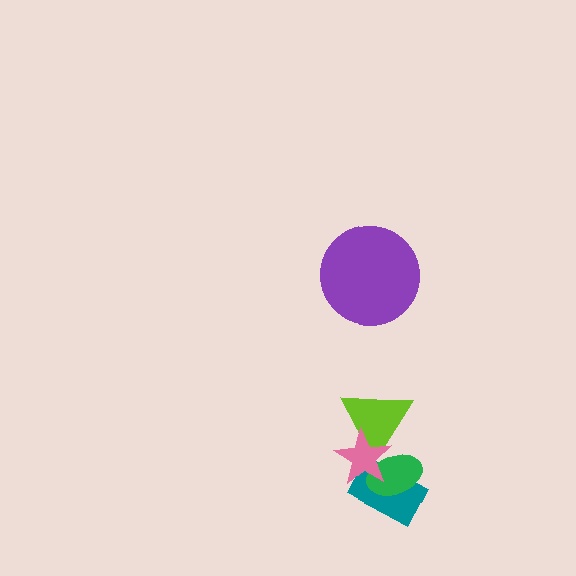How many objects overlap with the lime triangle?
2 objects overlap with the lime triangle.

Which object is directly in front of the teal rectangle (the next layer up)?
The green ellipse is directly in front of the teal rectangle.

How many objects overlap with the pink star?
3 objects overlap with the pink star.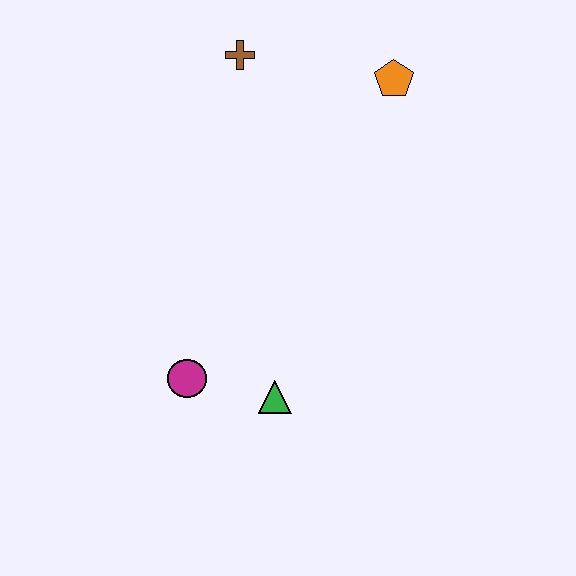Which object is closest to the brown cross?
The orange pentagon is closest to the brown cross.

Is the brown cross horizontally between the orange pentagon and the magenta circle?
Yes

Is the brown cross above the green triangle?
Yes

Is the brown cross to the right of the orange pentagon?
No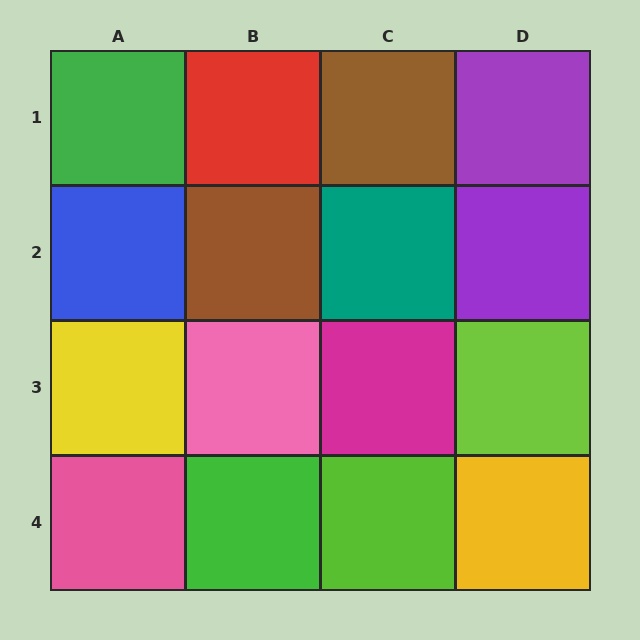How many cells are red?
1 cell is red.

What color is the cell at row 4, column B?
Green.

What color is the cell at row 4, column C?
Lime.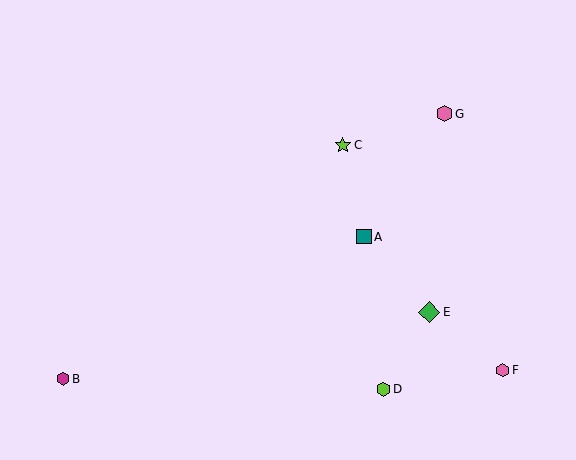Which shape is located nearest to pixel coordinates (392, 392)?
The lime hexagon (labeled D) at (383, 389) is nearest to that location.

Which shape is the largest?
The green diamond (labeled E) is the largest.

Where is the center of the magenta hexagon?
The center of the magenta hexagon is at (63, 379).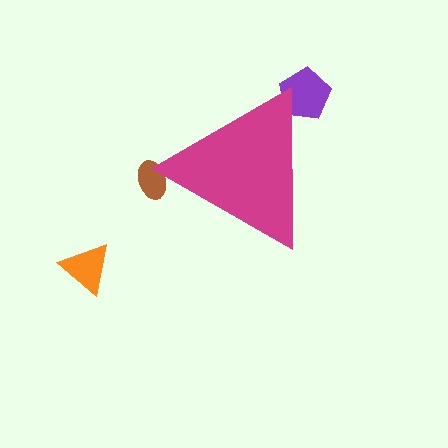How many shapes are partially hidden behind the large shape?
2 shapes are partially hidden.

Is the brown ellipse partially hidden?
Yes, the brown ellipse is partially hidden behind the magenta triangle.